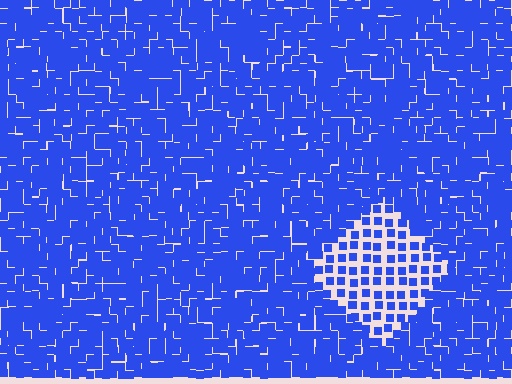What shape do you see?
I see a diamond.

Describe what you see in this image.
The image contains small blue elements arranged at two different densities. A diamond-shaped region is visible where the elements are less densely packed than the surrounding area.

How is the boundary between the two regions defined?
The boundary is defined by a change in element density (approximately 2.3x ratio). All elements are the same color, size, and shape.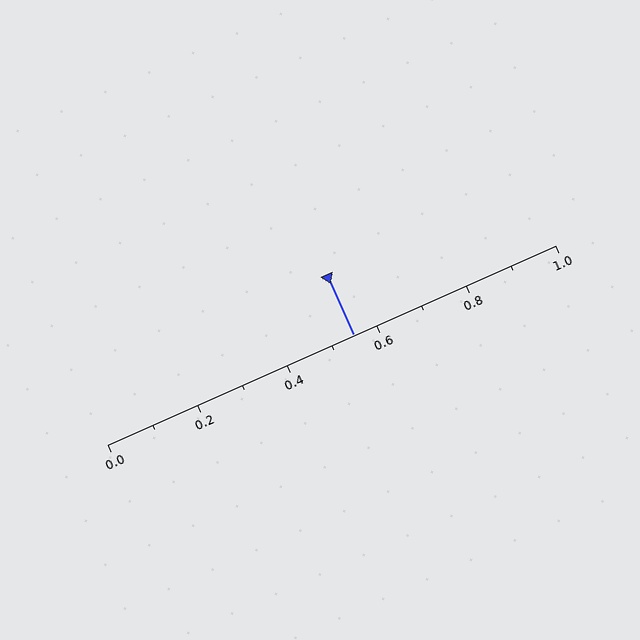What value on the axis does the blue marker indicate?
The marker indicates approximately 0.55.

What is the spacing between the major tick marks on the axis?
The major ticks are spaced 0.2 apart.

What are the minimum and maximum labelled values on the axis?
The axis runs from 0.0 to 1.0.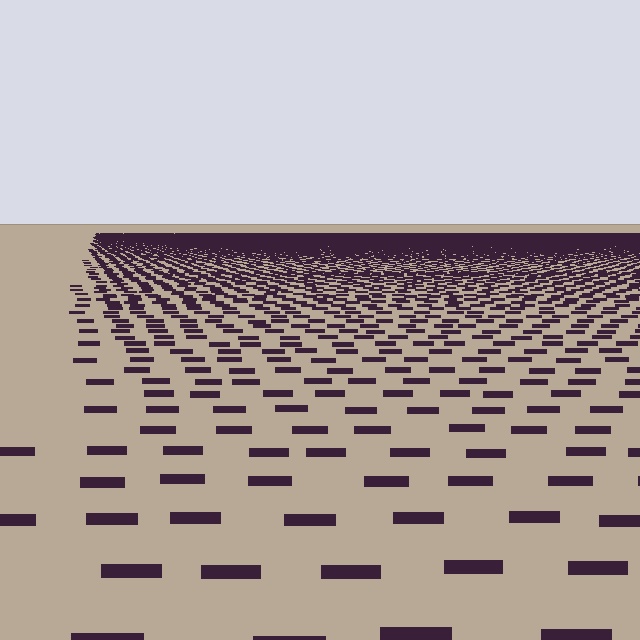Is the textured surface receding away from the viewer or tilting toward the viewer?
The surface is receding away from the viewer. Texture elements get smaller and denser toward the top.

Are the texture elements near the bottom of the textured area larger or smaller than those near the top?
Larger. Near the bottom, elements are closer to the viewer and appear at a bigger on-screen size.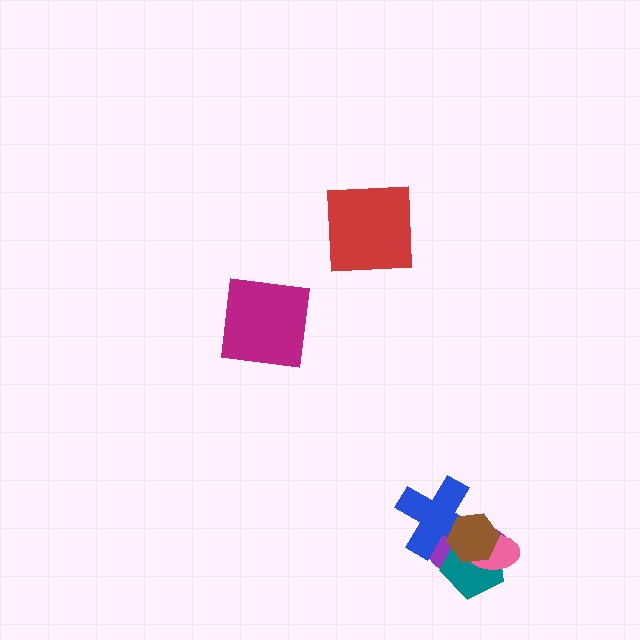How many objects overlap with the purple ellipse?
4 objects overlap with the purple ellipse.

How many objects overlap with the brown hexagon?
4 objects overlap with the brown hexagon.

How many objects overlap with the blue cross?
3 objects overlap with the blue cross.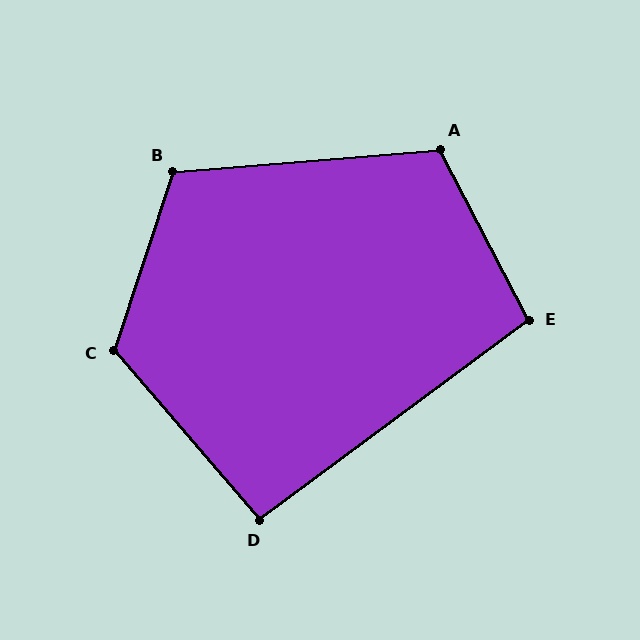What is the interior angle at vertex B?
Approximately 113 degrees (obtuse).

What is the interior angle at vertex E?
Approximately 99 degrees (obtuse).